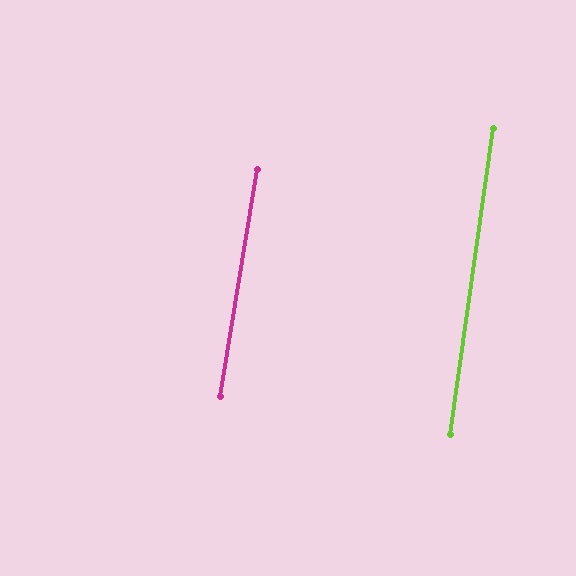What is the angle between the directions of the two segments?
Approximately 1 degree.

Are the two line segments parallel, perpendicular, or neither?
Parallel — their directions differ by only 1.4°.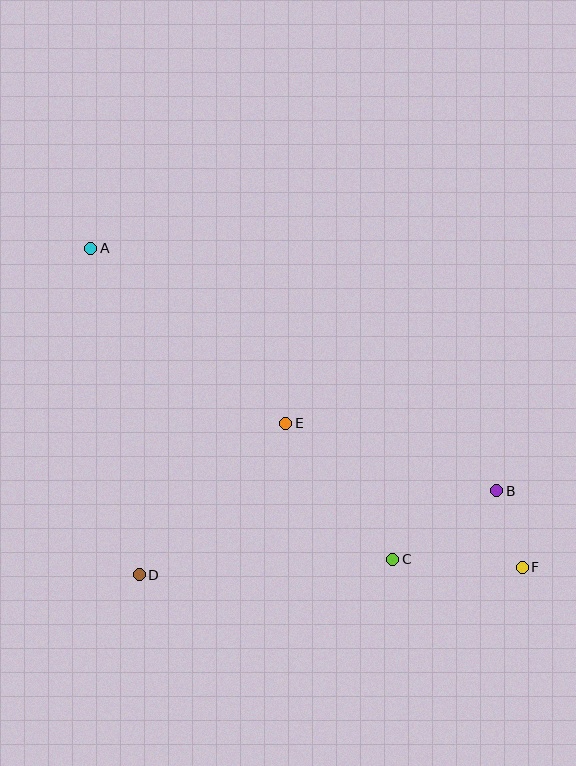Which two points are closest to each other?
Points B and F are closest to each other.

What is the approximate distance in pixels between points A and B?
The distance between A and B is approximately 473 pixels.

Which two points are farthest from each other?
Points A and F are farthest from each other.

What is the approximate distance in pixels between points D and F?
The distance between D and F is approximately 383 pixels.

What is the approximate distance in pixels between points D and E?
The distance between D and E is approximately 211 pixels.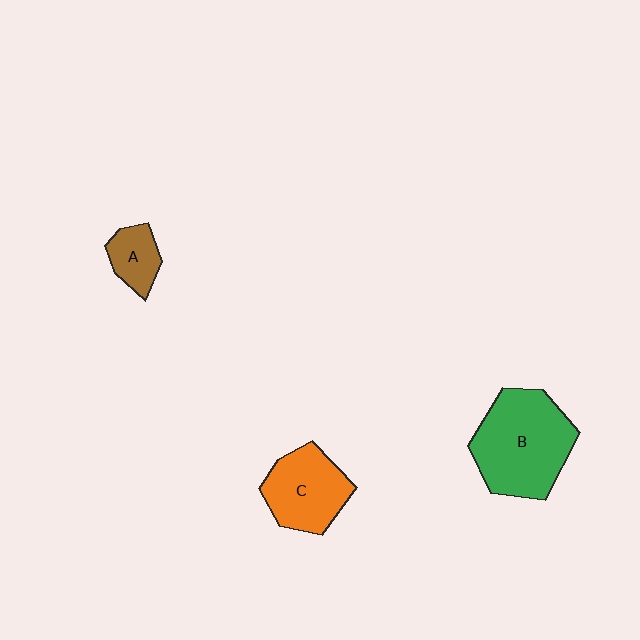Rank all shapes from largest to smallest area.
From largest to smallest: B (green), C (orange), A (brown).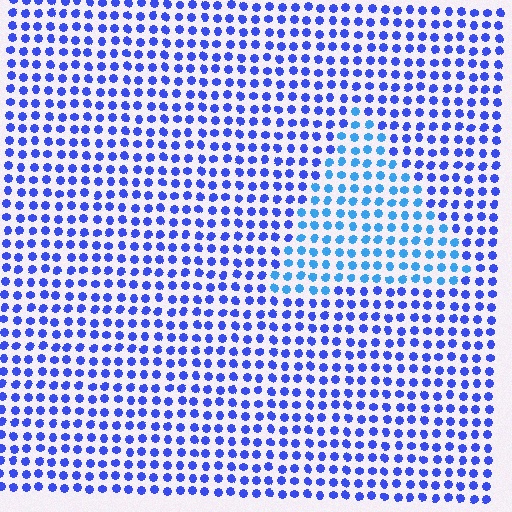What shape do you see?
I see a triangle.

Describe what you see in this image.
The image is filled with small blue elements in a uniform arrangement. A triangle-shaped region is visible where the elements are tinted to a slightly different hue, forming a subtle color boundary.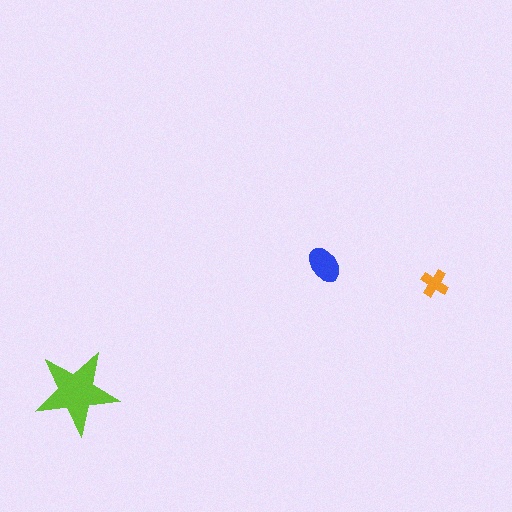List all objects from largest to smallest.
The lime star, the blue ellipse, the orange cross.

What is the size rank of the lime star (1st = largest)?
1st.